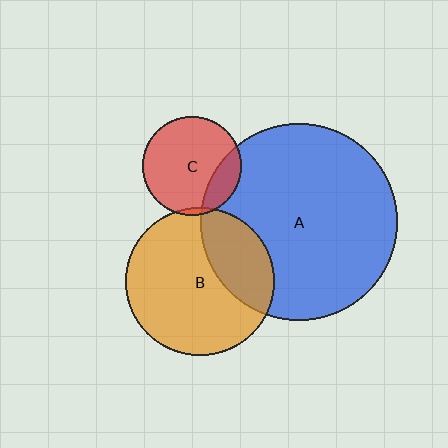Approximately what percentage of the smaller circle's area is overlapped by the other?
Approximately 30%.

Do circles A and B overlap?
Yes.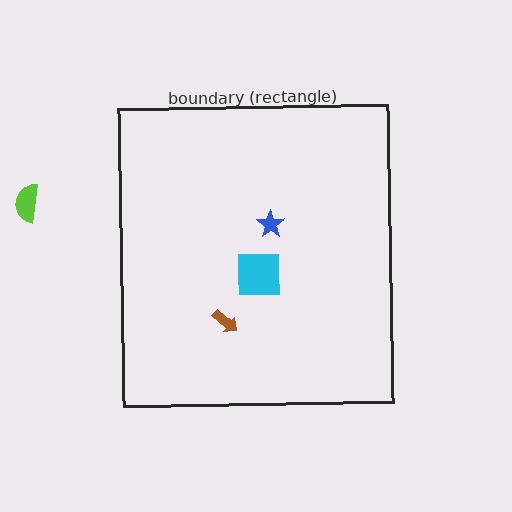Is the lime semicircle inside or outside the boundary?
Outside.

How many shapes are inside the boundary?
3 inside, 1 outside.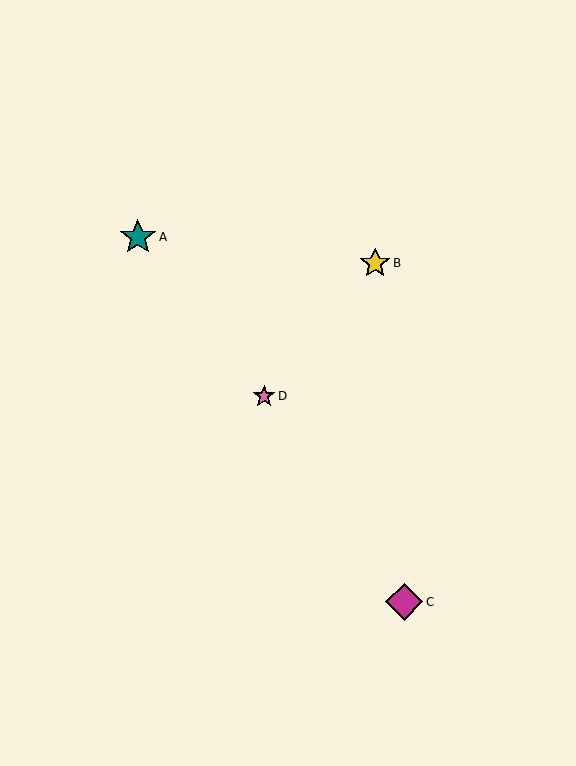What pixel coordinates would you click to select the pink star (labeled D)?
Click at (264, 396) to select the pink star D.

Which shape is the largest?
The magenta diamond (labeled C) is the largest.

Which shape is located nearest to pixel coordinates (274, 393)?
The pink star (labeled D) at (264, 396) is nearest to that location.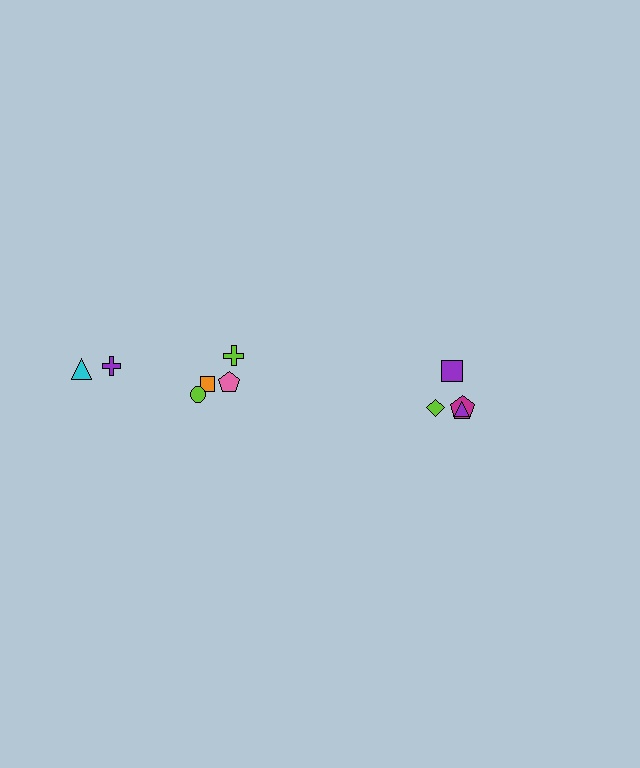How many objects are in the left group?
There are 6 objects.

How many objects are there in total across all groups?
There are 10 objects.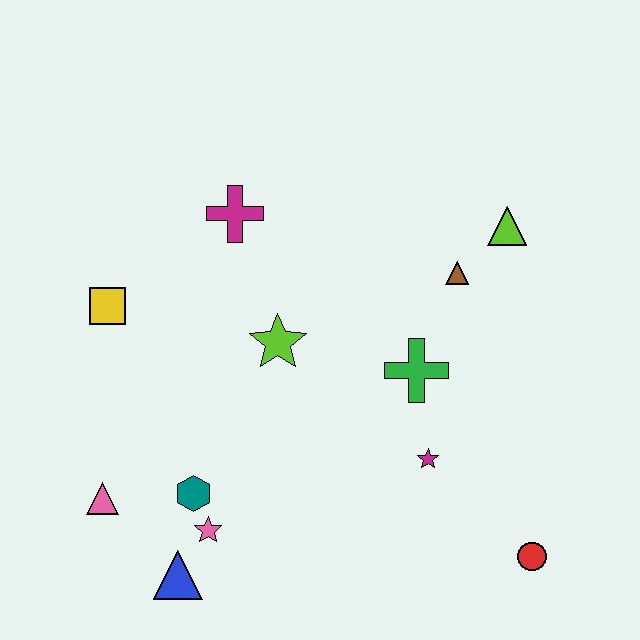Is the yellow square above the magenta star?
Yes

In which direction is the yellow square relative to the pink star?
The yellow square is above the pink star.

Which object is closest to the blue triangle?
The pink star is closest to the blue triangle.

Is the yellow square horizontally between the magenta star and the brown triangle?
No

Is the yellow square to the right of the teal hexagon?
No